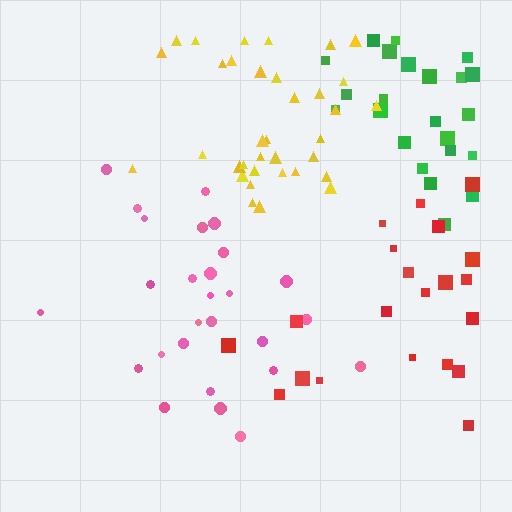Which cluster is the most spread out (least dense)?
Red.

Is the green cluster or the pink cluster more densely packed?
Pink.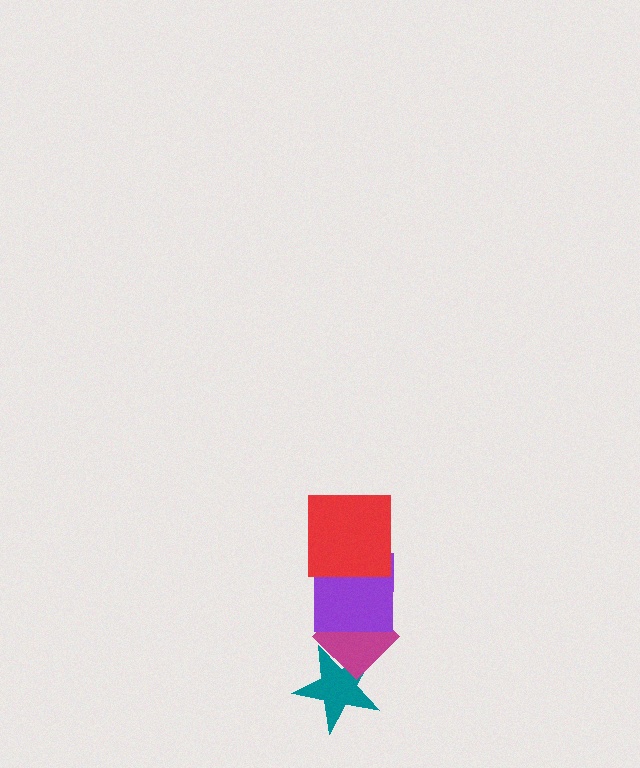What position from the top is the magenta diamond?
The magenta diamond is 3rd from the top.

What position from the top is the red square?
The red square is 1st from the top.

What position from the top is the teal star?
The teal star is 4th from the top.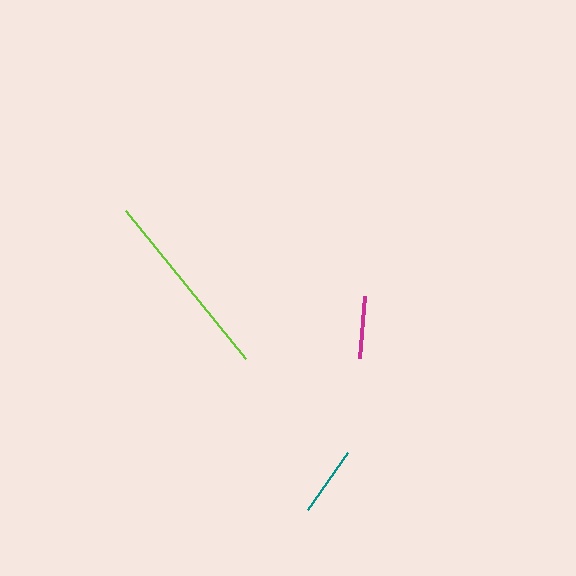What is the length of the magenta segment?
The magenta segment is approximately 62 pixels long.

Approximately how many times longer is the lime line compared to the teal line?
The lime line is approximately 2.7 times the length of the teal line.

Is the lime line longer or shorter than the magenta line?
The lime line is longer than the magenta line.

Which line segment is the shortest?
The magenta line is the shortest at approximately 62 pixels.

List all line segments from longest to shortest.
From longest to shortest: lime, teal, magenta.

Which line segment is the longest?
The lime line is the longest at approximately 190 pixels.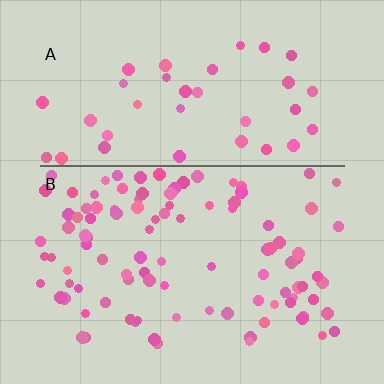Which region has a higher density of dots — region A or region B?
B (the bottom).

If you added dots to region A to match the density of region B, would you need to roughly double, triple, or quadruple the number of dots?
Approximately triple.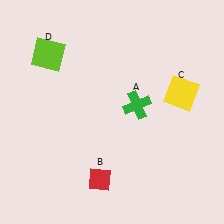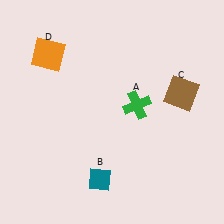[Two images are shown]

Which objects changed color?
B changed from red to teal. C changed from yellow to brown. D changed from lime to orange.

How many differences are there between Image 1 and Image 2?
There are 3 differences between the two images.